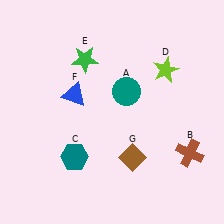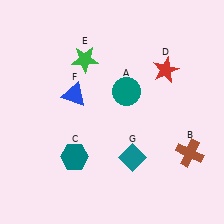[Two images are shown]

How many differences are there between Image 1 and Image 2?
There are 2 differences between the two images.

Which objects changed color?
D changed from lime to red. G changed from brown to teal.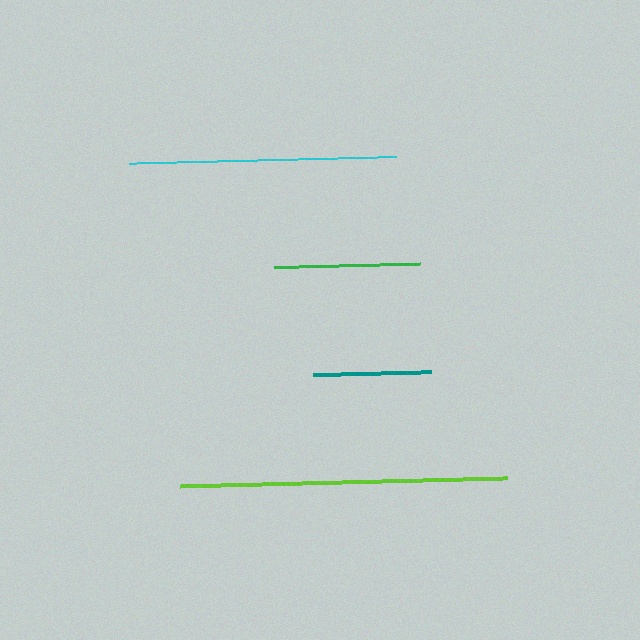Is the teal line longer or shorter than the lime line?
The lime line is longer than the teal line.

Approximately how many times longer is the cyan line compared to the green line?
The cyan line is approximately 1.8 times the length of the green line.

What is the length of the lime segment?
The lime segment is approximately 327 pixels long.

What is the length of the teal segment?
The teal segment is approximately 117 pixels long.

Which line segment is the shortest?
The teal line is the shortest at approximately 117 pixels.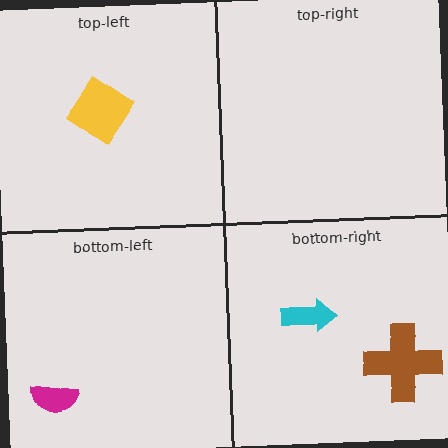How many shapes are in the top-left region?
1.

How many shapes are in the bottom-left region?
1.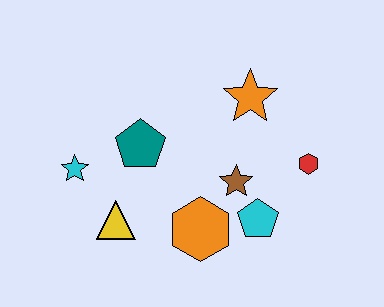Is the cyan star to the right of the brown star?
No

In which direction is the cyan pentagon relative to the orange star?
The cyan pentagon is below the orange star.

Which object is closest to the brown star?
The cyan pentagon is closest to the brown star.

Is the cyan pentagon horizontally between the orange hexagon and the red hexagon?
Yes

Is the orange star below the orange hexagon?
No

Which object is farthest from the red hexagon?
The cyan star is farthest from the red hexagon.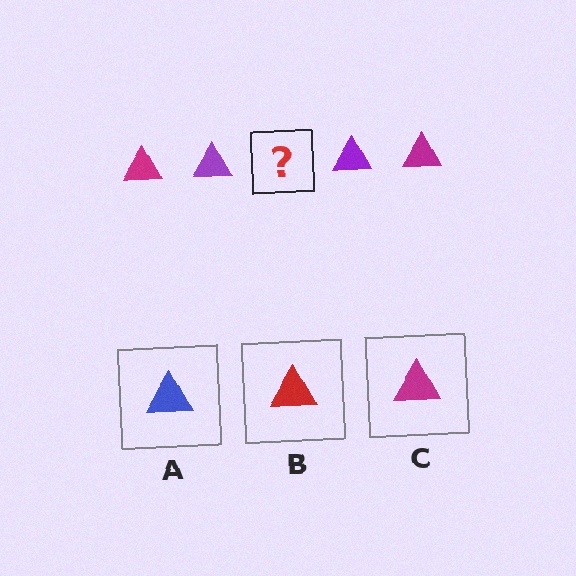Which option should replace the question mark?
Option C.